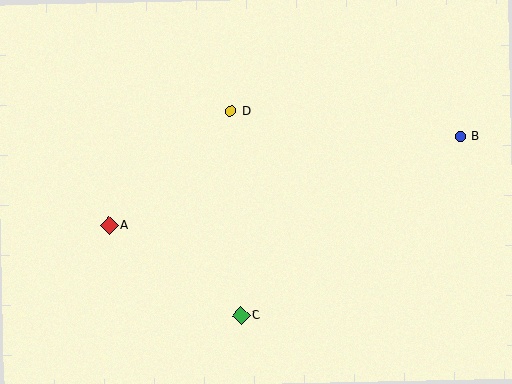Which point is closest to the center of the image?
Point D at (231, 111) is closest to the center.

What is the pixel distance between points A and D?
The distance between A and D is 167 pixels.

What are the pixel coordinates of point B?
Point B is at (460, 137).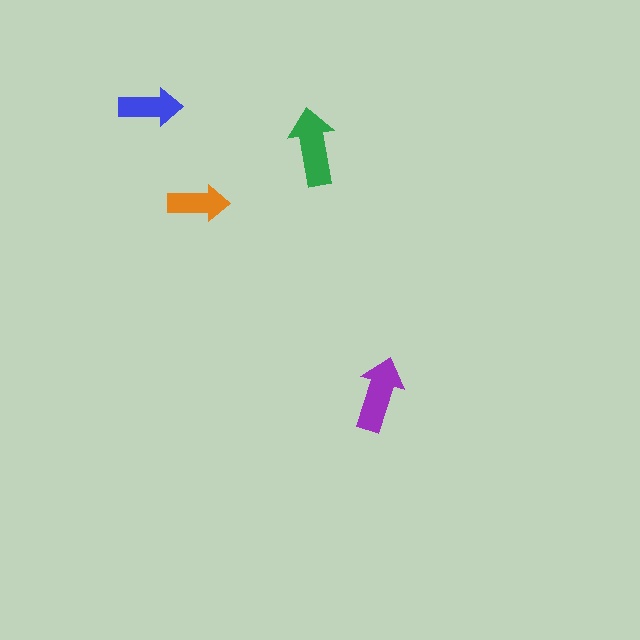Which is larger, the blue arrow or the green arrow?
The green one.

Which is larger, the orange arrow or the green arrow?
The green one.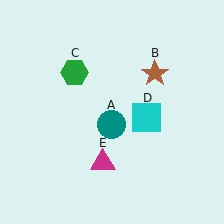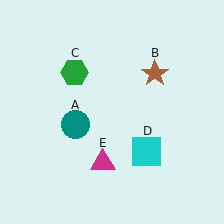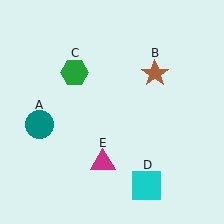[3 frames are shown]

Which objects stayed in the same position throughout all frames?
Brown star (object B) and green hexagon (object C) and magenta triangle (object E) remained stationary.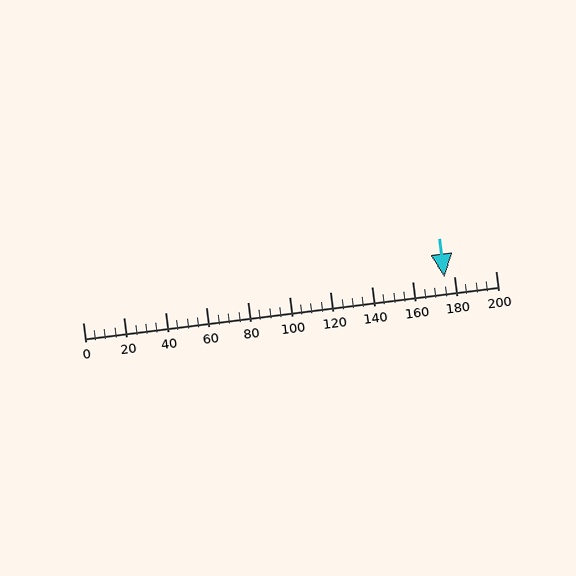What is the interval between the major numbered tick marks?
The major tick marks are spaced 20 units apart.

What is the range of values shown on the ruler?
The ruler shows values from 0 to 200.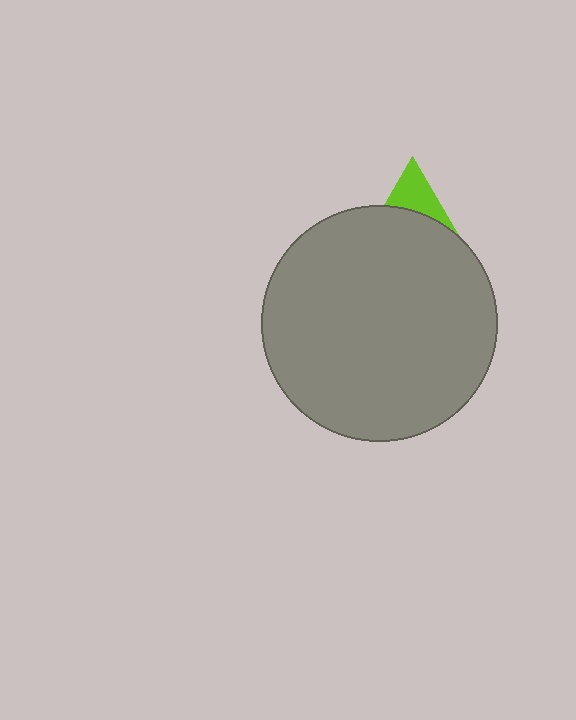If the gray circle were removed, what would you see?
You would see the complete lime triangle.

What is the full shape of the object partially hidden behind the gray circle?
The partially hidden object is a lime triangle.